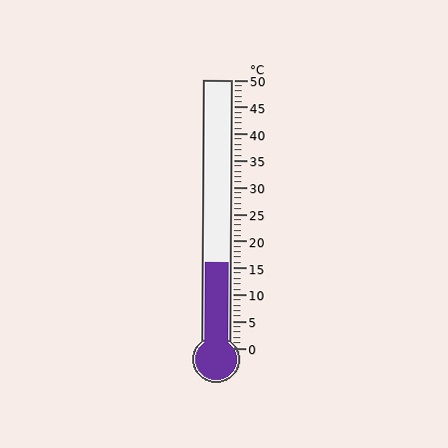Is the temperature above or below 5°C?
The temperature is above 5°C.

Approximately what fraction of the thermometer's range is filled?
The thermometer is filled to approximately 30% of its range.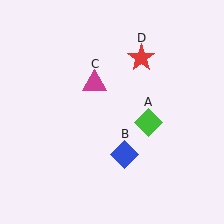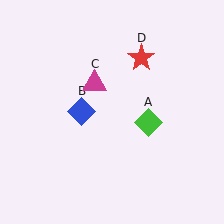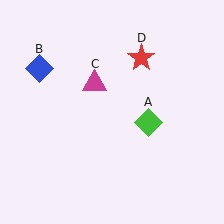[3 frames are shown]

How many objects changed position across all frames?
1 object changed position: blue diamond (object B).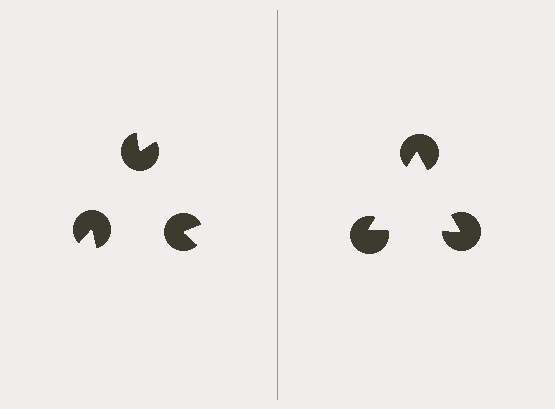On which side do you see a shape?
An illusory triangle appears on the right side. On the left side the wedge cuts are rotated, so no coherent shape forms.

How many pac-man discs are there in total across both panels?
6 — 3 on each side.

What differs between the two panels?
The pac-man discs are positioned identically on both sides; only the wedge orientations differ. On the right they align to a triangle; on the left they are misaligned.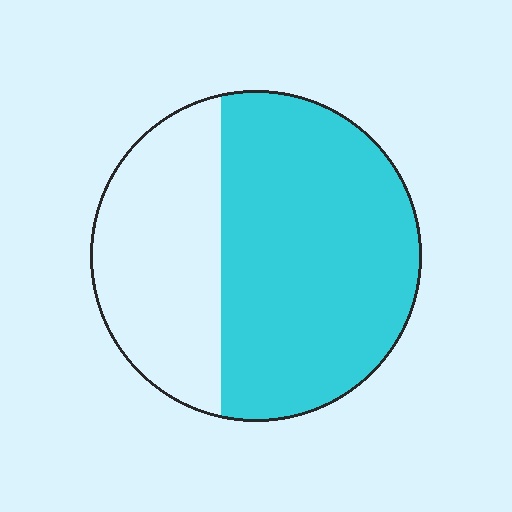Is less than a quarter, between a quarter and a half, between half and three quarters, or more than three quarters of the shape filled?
Between half and three quarters.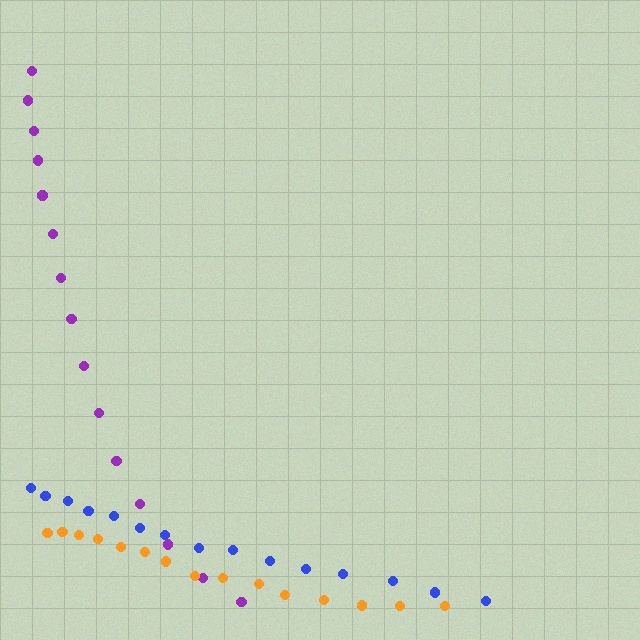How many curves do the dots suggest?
There are 3 distinct paths.